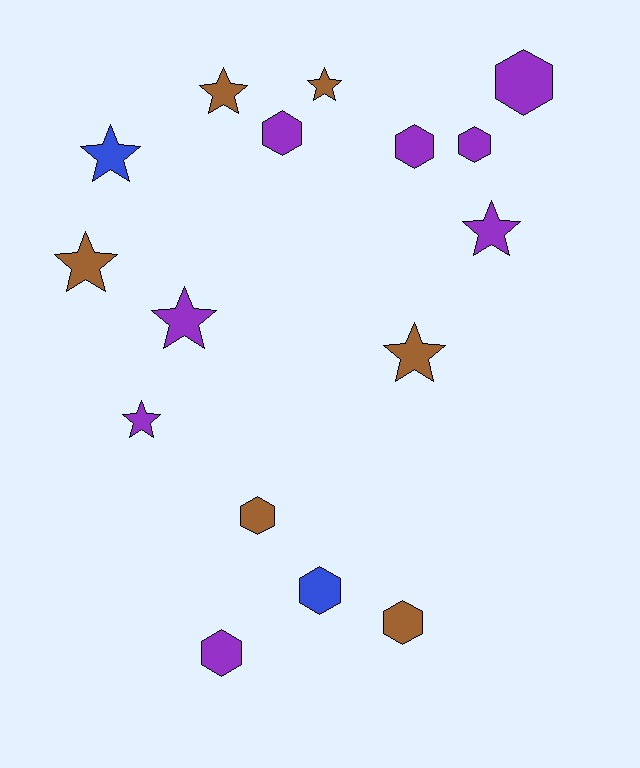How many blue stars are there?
There is 1 blue star.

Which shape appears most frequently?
Hexagon, with 8 objects.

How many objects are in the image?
There are 16 objects.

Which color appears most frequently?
Purple, with 8 objects.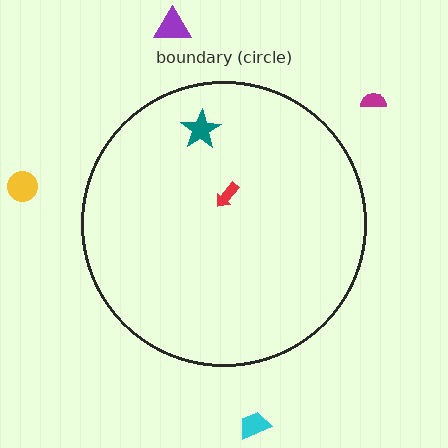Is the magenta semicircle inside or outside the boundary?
Outside.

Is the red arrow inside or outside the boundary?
Inside.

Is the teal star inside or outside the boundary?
Inside.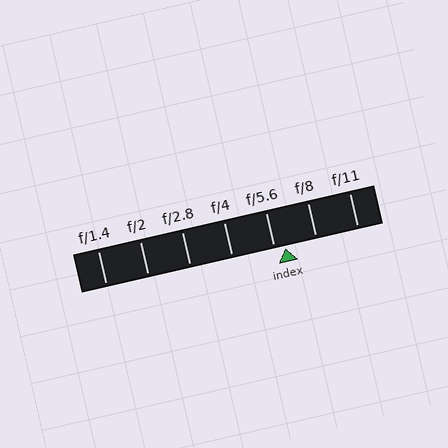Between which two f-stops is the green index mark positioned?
The index mark is between f/5.6 and f/8.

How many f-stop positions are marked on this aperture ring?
There are 7 f-stop positions marked.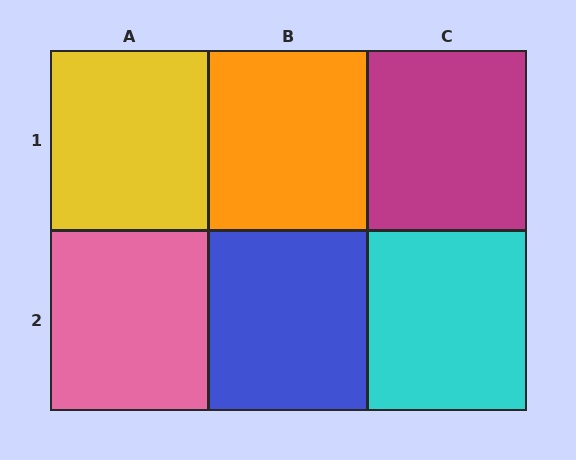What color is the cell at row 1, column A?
Yellow.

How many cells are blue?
1 cell is blue.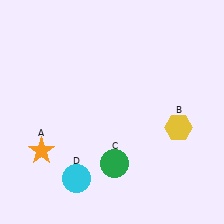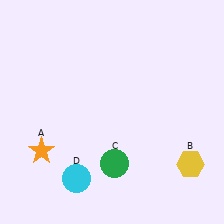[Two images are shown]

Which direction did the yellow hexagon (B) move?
The yellow hexagon (B) moved down.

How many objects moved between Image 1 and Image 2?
1 object moved between the two images.